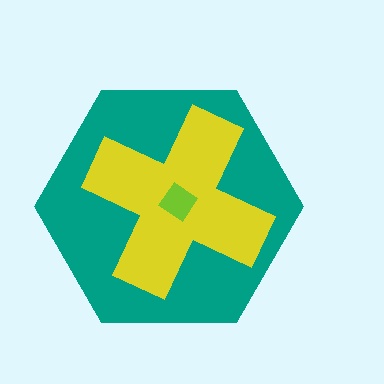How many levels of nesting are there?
3.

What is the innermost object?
The lime diamond.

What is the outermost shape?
The teal hexagon.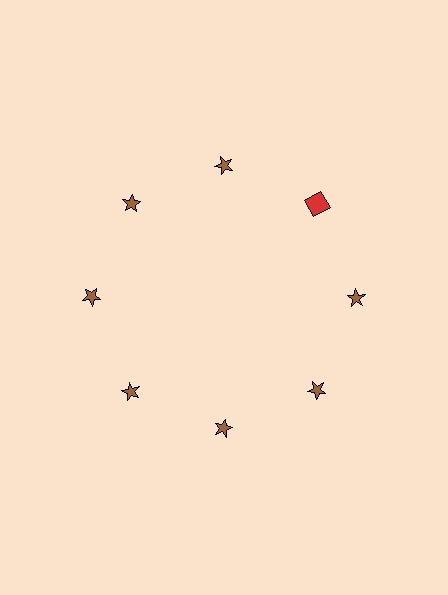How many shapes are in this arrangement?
There are 8 shapes arranged in a ring pattern.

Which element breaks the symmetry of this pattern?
The red square at roughly the 2 o'clock position breaks the symmetry. All other shapes are brown stars.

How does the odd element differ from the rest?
It differs in both color (red instead of brown) and shape (square instead of star).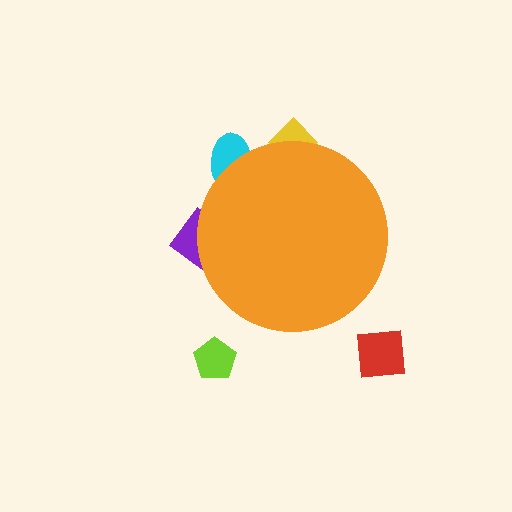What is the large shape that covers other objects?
An orange circle.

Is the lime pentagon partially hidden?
No, the lime pentagon is fully visible.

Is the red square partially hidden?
No, the red square is fully visible.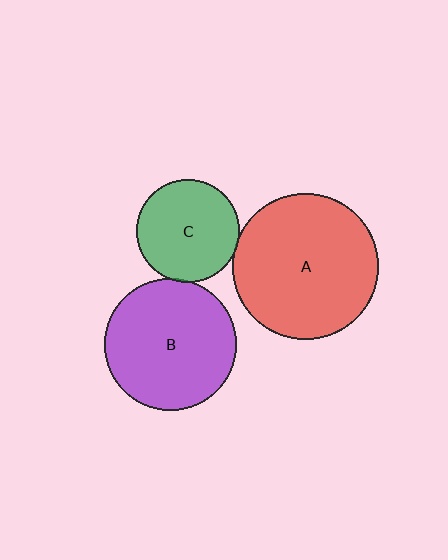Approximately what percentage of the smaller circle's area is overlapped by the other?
Approximately 5%.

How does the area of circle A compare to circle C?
Approximately 2.0 times.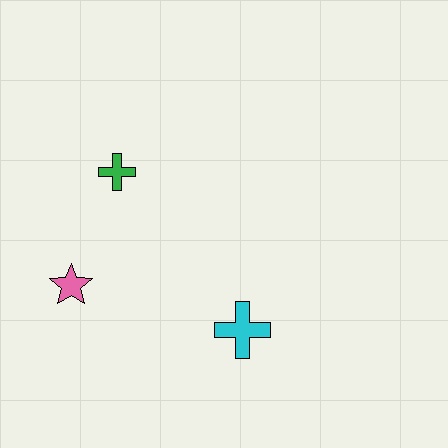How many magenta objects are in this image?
There are no magenta objects.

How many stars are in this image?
There is 1 star.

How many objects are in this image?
There are 3 objects.